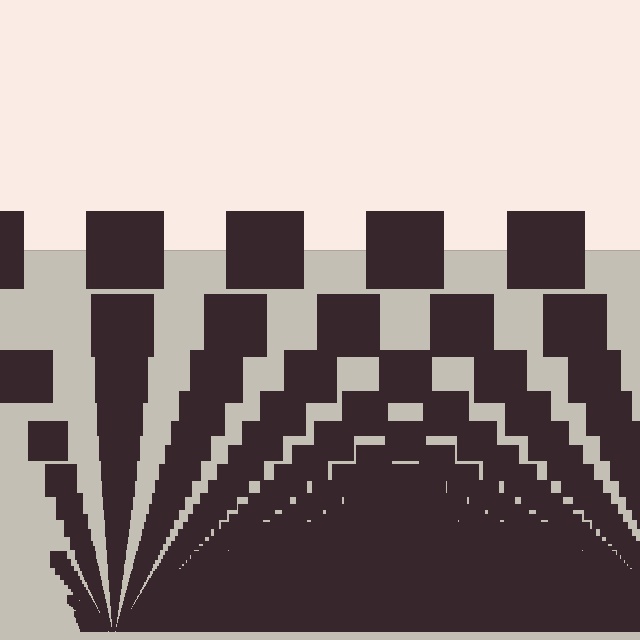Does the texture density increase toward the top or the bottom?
Density increases toward the bottom.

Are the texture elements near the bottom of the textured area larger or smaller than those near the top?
Smaller. The gradient is inverted — elements near the bottom are smaller and denser.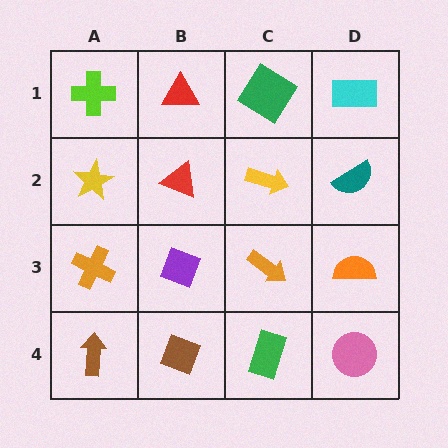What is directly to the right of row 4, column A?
A brown diamond.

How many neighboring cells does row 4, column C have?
3.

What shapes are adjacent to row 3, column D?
A teal semicircle (row 2, column D), a pink circle (row 4, column D), an orange arrow (row 3, column C).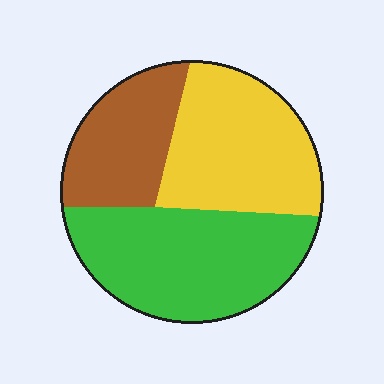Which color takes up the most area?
Green, at roughly 40%.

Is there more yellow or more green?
Green.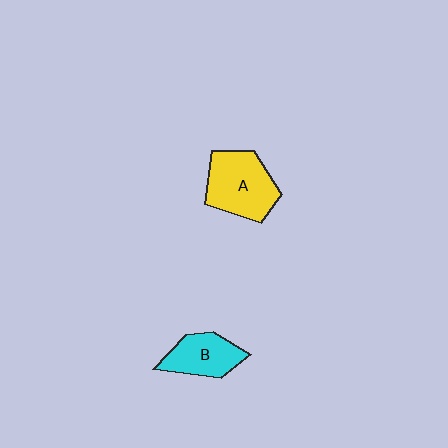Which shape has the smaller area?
Shape B (cyan).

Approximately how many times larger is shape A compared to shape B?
Approximately 1.4 times.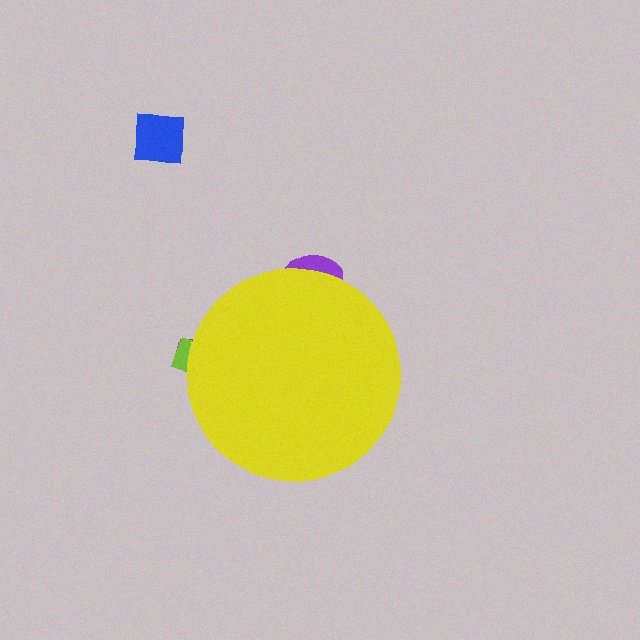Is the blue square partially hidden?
No, the blue square is fully visible.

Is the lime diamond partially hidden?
Yes, the lime diamond is partially hidden behind the yellow circle.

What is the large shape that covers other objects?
A yellow circle.